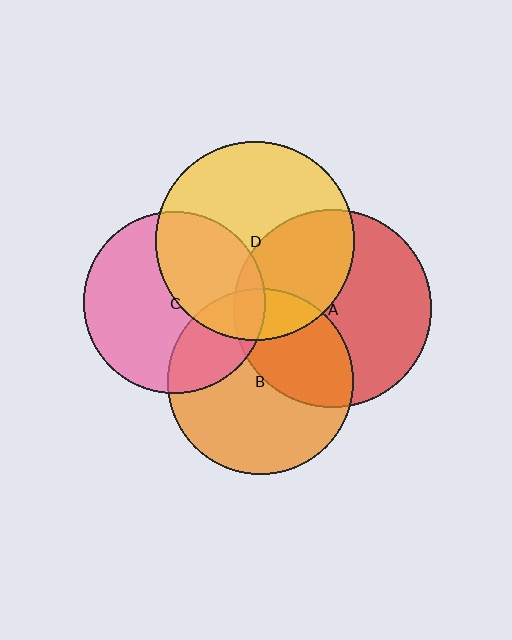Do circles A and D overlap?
Yes.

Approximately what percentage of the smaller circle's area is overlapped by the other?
Approximately 35%.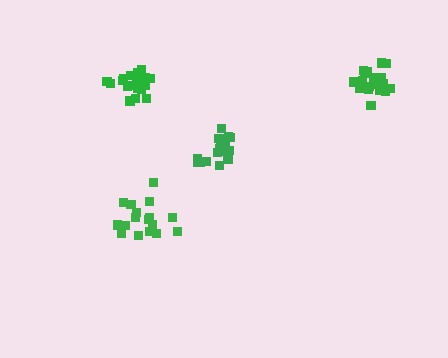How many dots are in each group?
Group 1: 18 dots, Group 2: 21 dots, Group 3: 17 dots, Group 4: 21 dots (77 total).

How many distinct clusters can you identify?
There are 4 distinct clusters.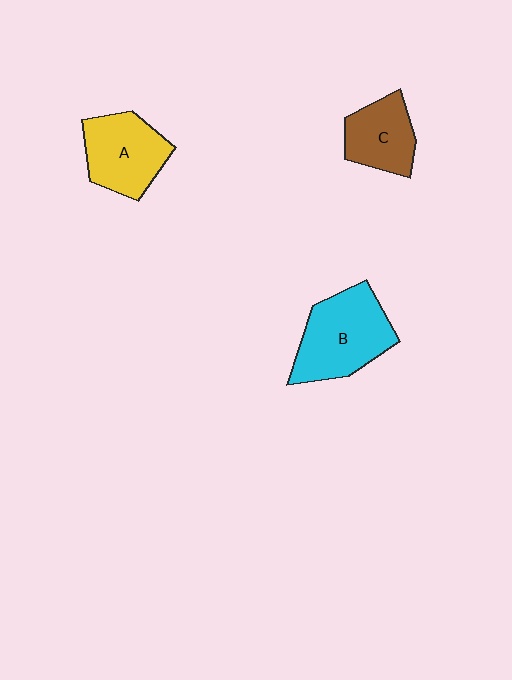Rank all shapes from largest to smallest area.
From largest to smallest: B (cyan), A (yellow), C (brown).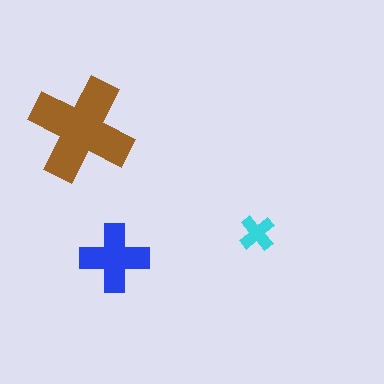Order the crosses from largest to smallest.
the brown one, the blue one, the cyan one.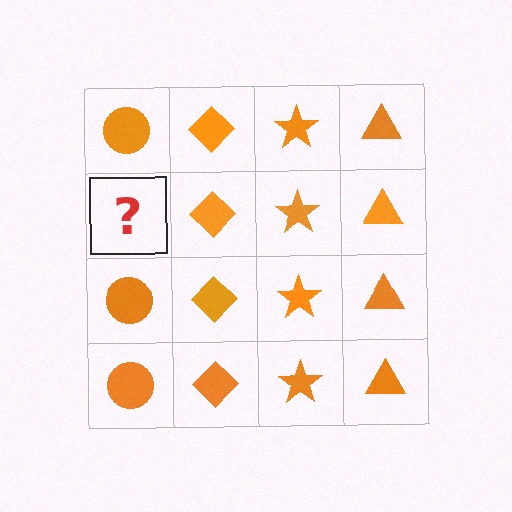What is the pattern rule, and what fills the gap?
The rule is that each column has a consistent shape. The gap should be filled with an orange circle.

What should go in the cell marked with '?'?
The missing cell should contain an orange circle.